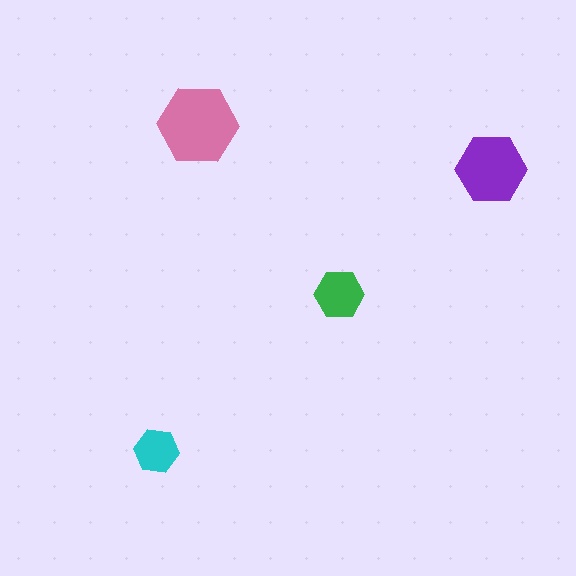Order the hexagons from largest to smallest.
the pink one, the purple one, the green one, the cyan one.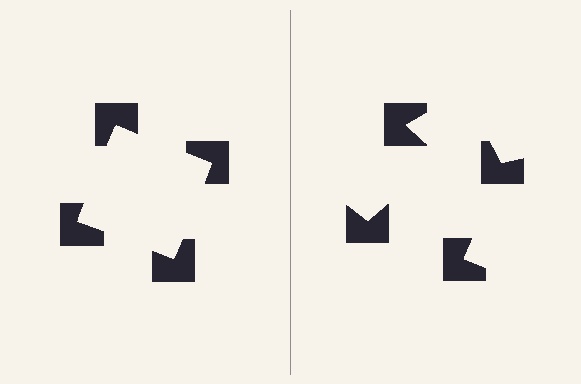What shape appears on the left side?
An illusory square.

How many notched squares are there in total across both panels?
8 — 4 on each side.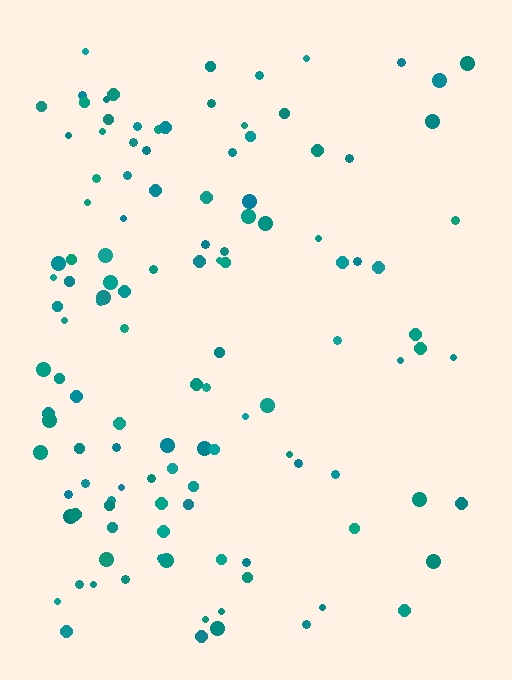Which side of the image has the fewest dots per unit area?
The right.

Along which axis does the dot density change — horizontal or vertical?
Horizontal.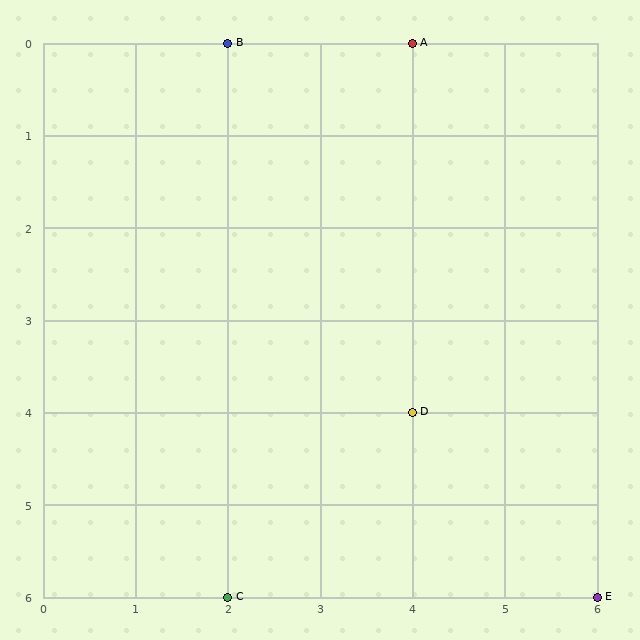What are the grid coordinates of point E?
Point E is at grid coordinates (6, 6).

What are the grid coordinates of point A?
Point A is at grid coordinates (4, 0).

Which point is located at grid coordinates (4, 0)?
Point A is at (4, 0).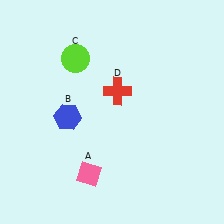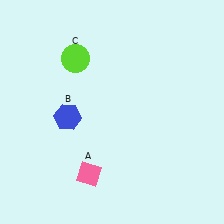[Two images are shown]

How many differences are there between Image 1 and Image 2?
There is 1 difference between the two images.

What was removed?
The red cross (D) was removed in Image 2.